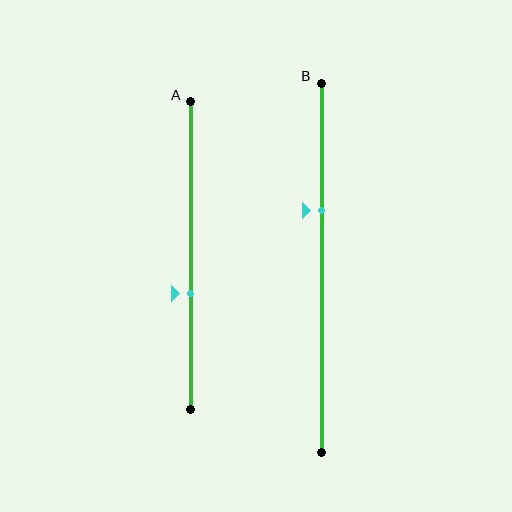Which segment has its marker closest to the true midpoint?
Segment A has its marker closest to the true midpoint.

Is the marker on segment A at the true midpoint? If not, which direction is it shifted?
No, the marker on segment A is shifted downward by about 12% of the segment length.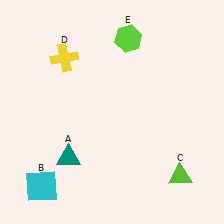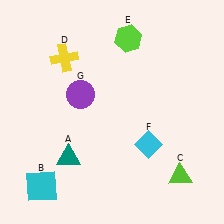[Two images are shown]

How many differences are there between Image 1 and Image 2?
There are 2 differences between the two images.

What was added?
A cyan diamond (F), a purple circle (G) were added in Image 2.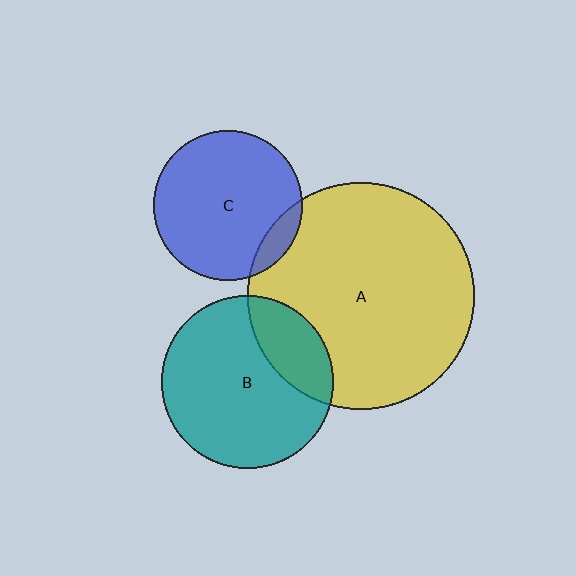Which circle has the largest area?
Circle A (yellow).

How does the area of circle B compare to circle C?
Approximately 1.3 times.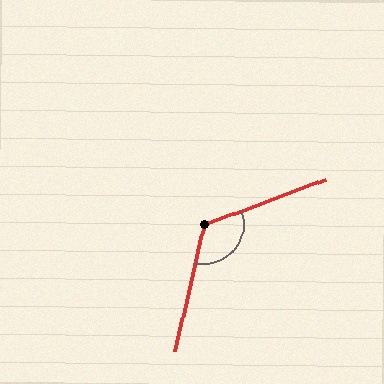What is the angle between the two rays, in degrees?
Approximately 123 degrees.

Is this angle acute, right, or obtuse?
It is obtuse.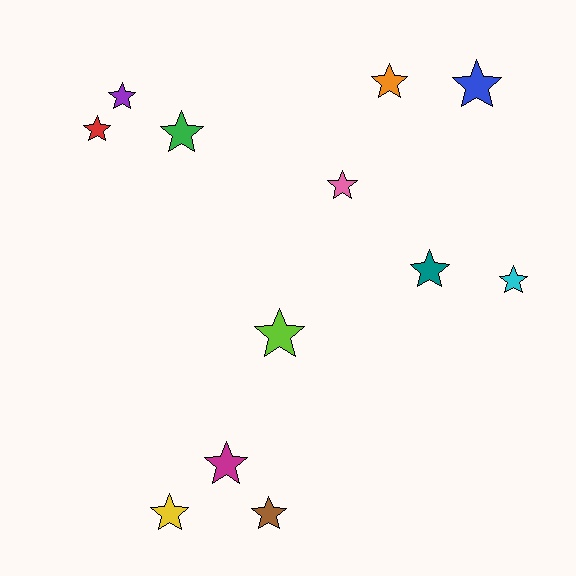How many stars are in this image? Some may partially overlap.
There are 12 stars.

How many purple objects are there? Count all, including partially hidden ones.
There is 1 purple object.